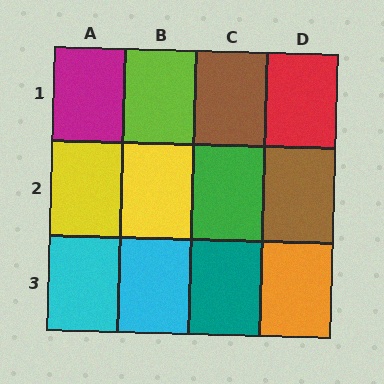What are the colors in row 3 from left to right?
Cyan, cyan, teal, orange.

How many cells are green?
1 cell is green.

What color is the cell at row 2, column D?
Brown.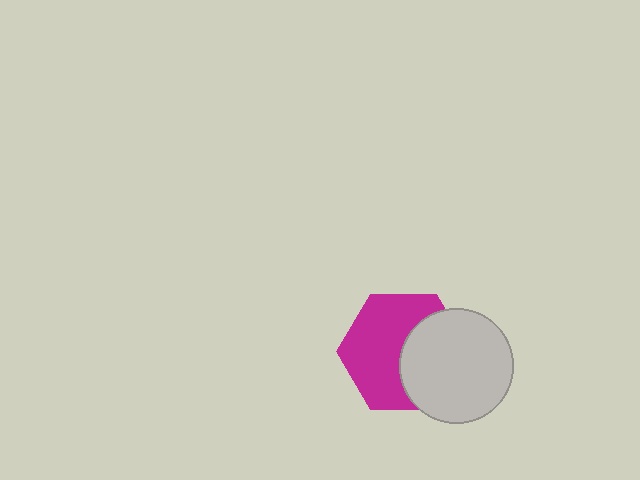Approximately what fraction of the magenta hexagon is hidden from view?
Roughly 41% of the magenta hexagon is hidden behind the light gray circle.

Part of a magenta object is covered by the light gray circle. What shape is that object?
It is a hexagon.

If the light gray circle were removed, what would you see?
You would see the complete magenta hexagon.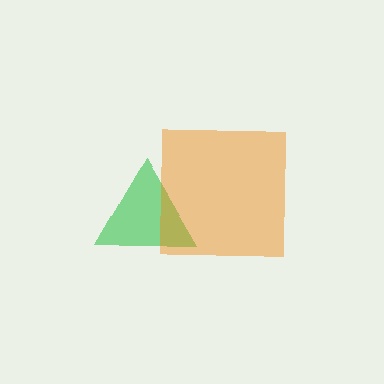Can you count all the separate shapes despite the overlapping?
Yes, there are 2 separate shapes.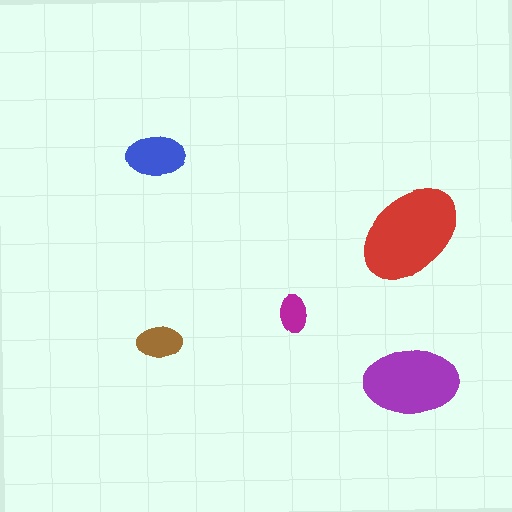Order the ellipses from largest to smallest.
the red one, the purple one, the blue one, the brown one, the magenta one.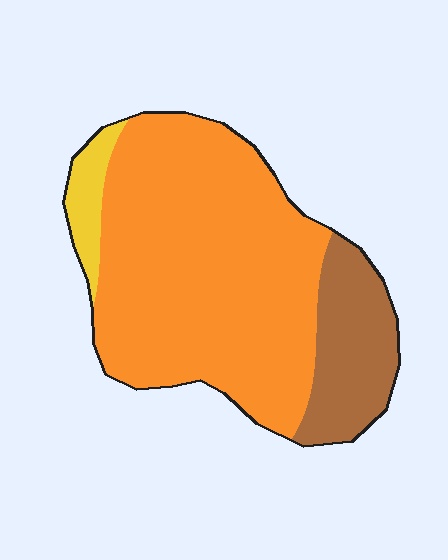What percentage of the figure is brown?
Brown covers about 20% of the figure.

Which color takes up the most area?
Orange, at roughly 75%.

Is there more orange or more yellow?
Orange.